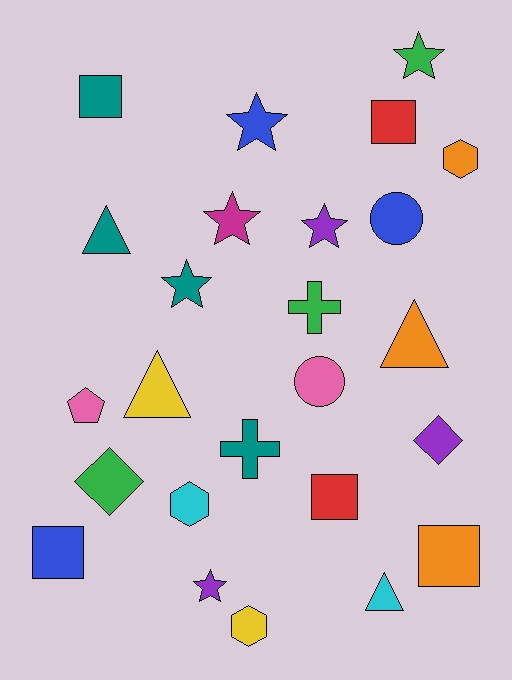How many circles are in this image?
There are 2 circles.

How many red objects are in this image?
There are 2 red objects.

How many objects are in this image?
There are 25 objects.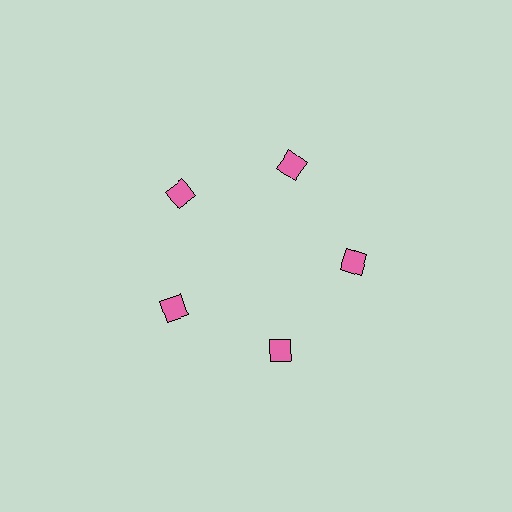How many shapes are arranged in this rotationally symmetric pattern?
There are 5 shapes, arranged in 5 groups of 1.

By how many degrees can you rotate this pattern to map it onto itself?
The pattern maps onto itself every 72 degrees of rotation.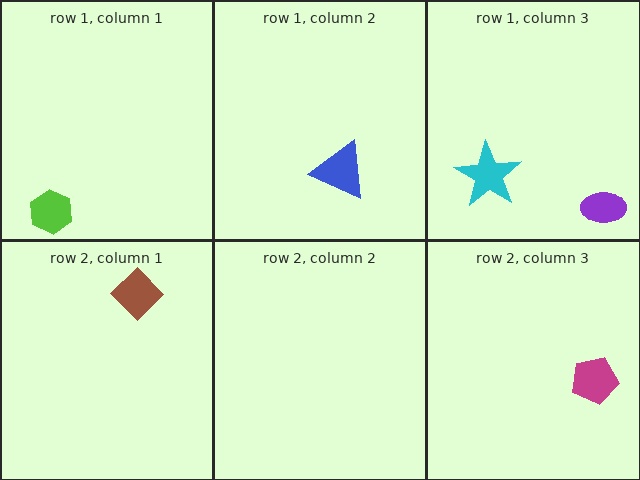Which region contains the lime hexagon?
The row 1, column 1 region.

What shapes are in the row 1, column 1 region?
The lime hexagon.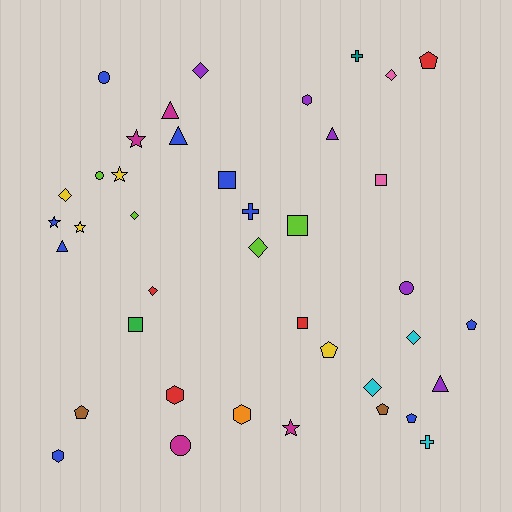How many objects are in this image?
There are 40 objects.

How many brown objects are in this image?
There are 2 brown objects.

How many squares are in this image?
There are 5 squares.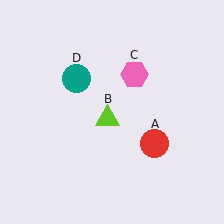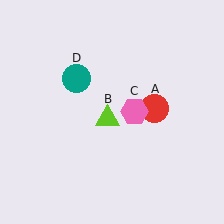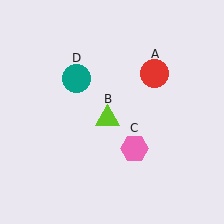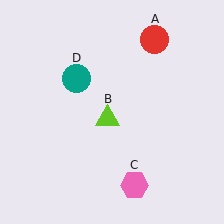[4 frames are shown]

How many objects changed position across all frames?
2 objects changed position: red circle (object A), pink hexagon (object C).